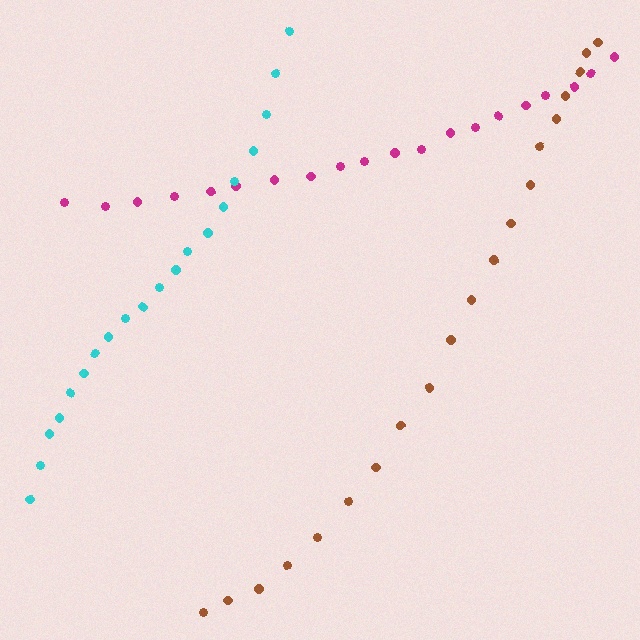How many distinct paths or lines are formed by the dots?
There are 3 distinct paths.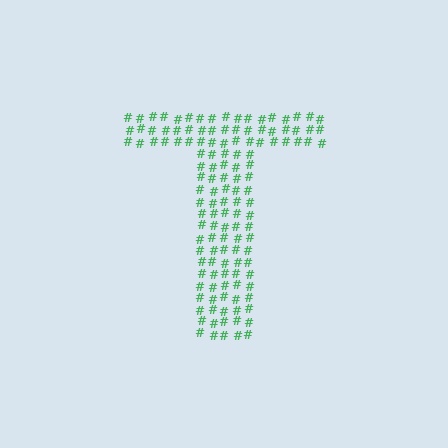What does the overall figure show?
The overall figure shows the letter T.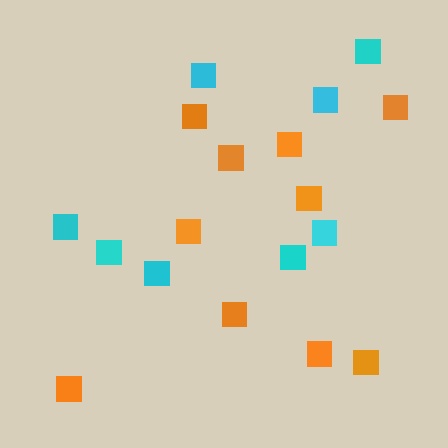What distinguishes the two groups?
There are 2 groups: one group of orange squares (10) and one group of cyan squares (8).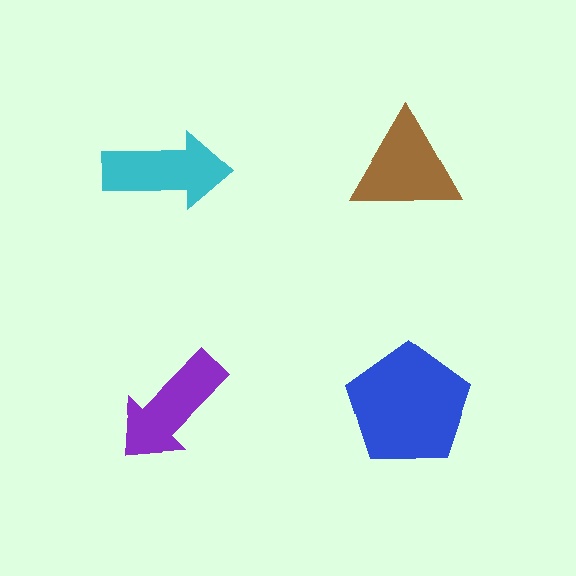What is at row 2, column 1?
A purple arrow.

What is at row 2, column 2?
A blue pentagon.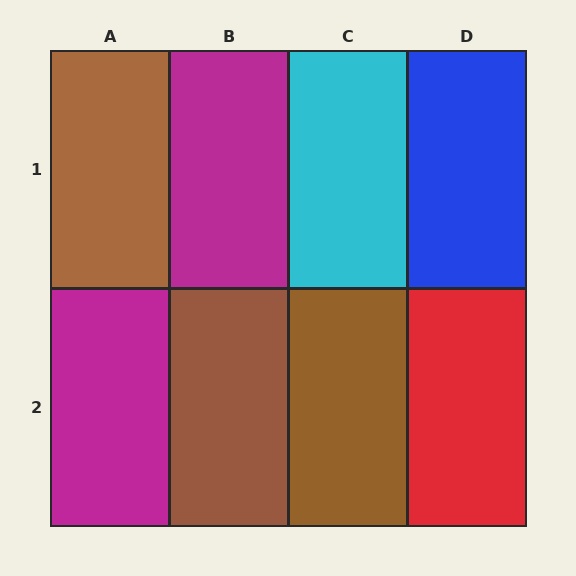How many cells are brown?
3 cells are brown.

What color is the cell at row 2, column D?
Red.